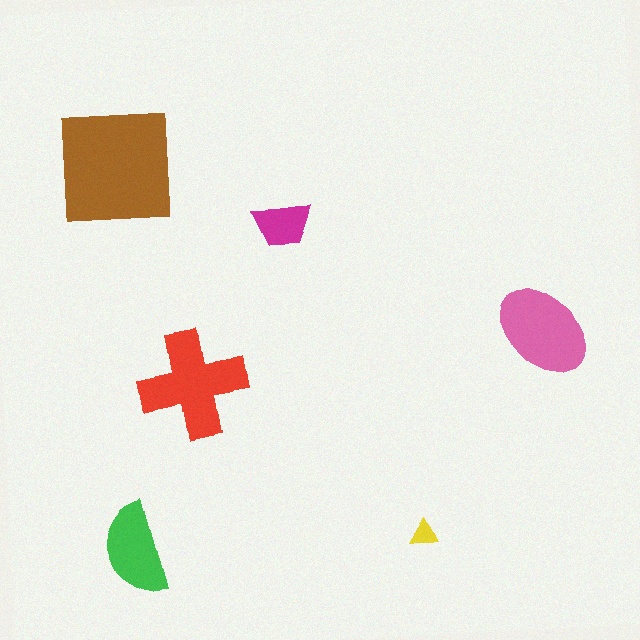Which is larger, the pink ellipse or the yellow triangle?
The pink ellipse.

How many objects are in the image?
There are 6 objects in the image.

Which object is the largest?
The brown square.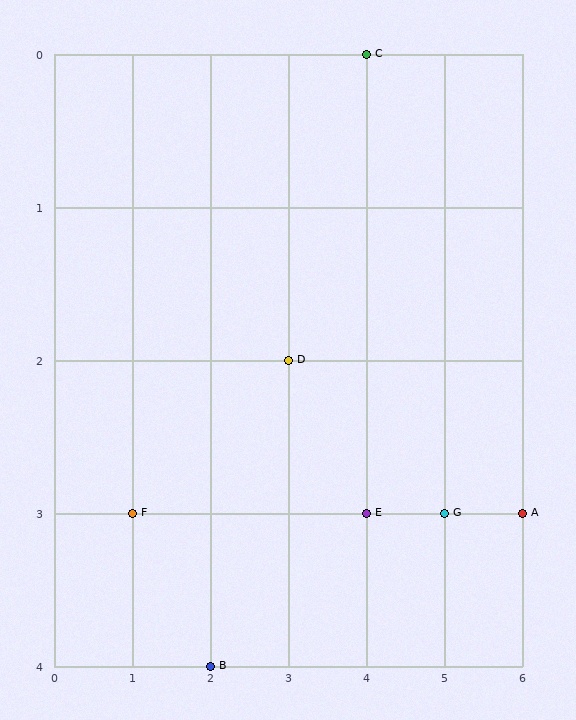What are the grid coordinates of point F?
Point F is at grid coordinates (1, 3).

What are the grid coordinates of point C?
Point C is at grid coordinates (4, 0).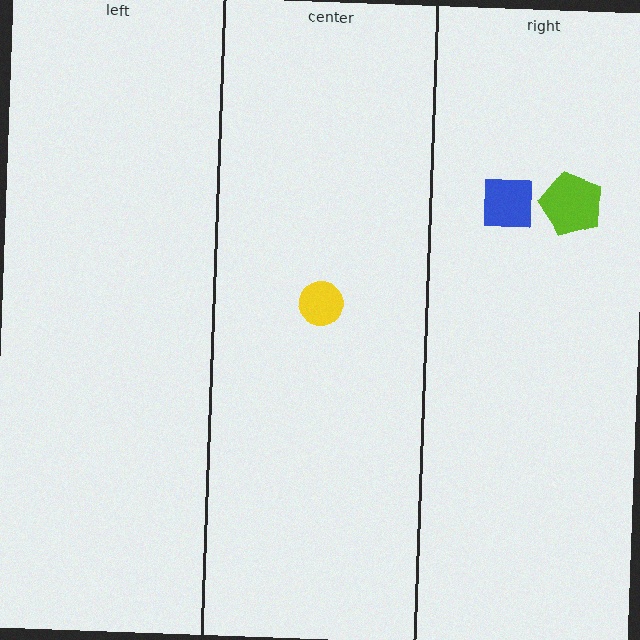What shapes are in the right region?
The blue square, the lime pentagon.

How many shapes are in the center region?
1.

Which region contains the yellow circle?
The center region.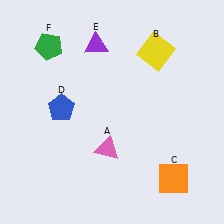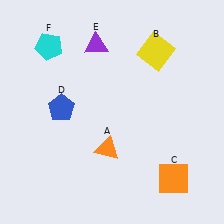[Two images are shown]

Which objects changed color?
A changed from pink to orange. F changed from green to cyan.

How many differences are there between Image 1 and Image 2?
There are 2 differences between the two images.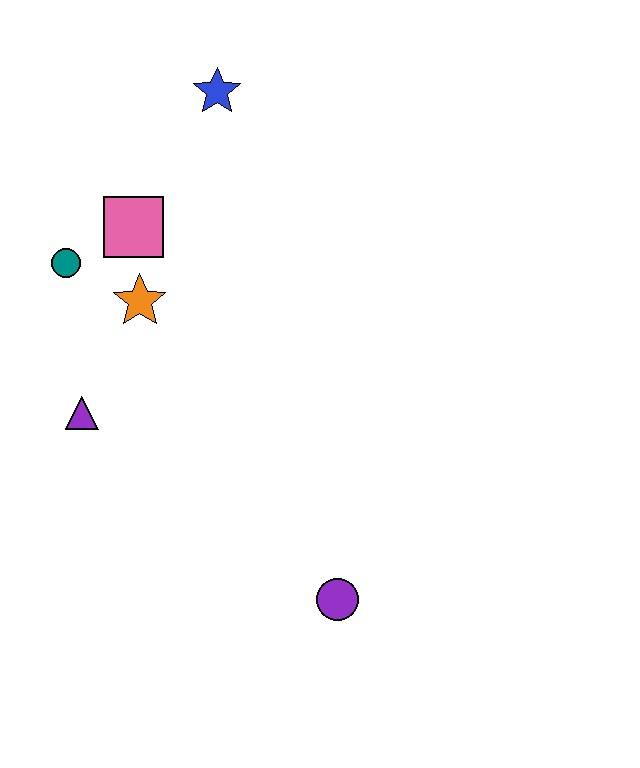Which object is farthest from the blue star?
The purple circle is farthest from the blue star.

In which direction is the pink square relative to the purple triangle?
The pink square is above the purple triangle.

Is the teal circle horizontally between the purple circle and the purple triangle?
No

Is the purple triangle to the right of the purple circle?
No